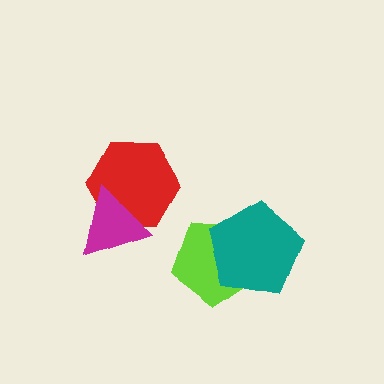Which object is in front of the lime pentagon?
The teal pentagon is in front of the lime pentagon.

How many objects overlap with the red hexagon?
1 object overlaps with the red hexagon.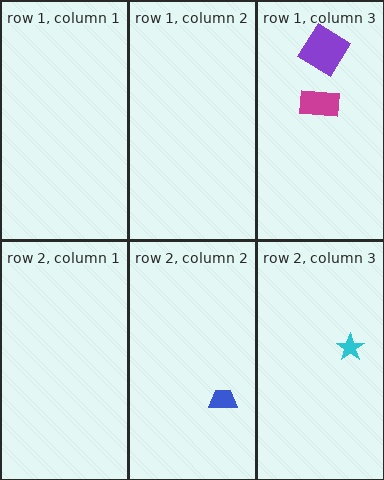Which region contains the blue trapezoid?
The row 2, column 2 region.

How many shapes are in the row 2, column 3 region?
1.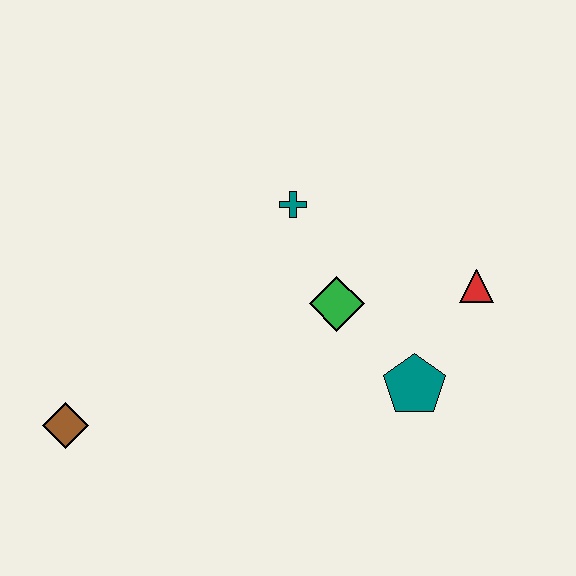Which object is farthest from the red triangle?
The brown diamond is farthest from the red triangle.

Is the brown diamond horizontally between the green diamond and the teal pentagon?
No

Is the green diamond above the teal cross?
No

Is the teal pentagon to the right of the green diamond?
Yes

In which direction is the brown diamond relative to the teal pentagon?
The brown diamond is to the left of the teal pentagon.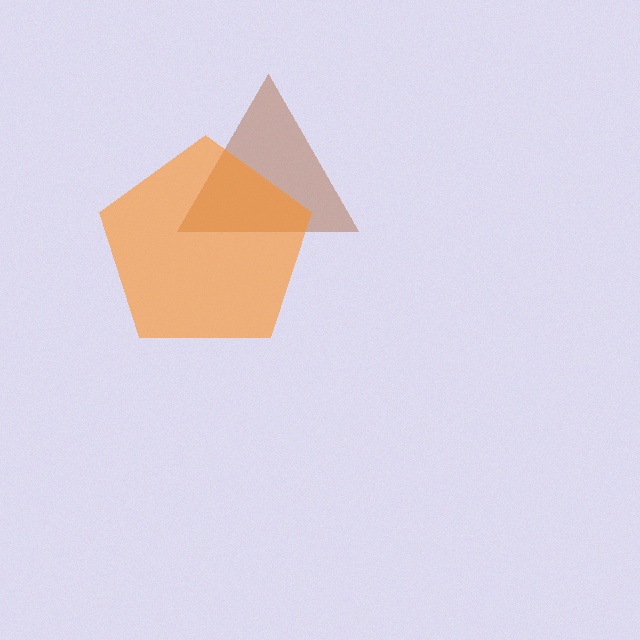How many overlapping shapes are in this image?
There are 2 overlapping shapes in the image.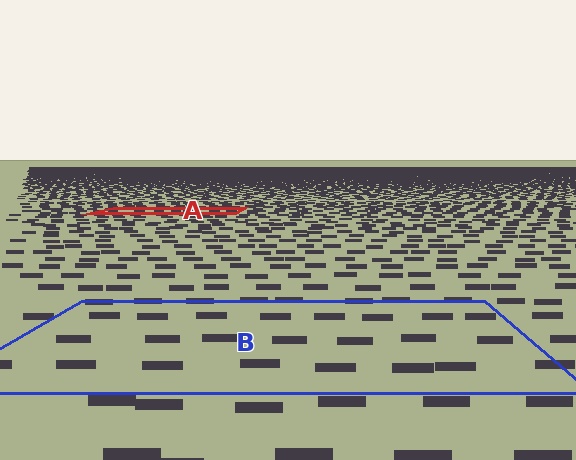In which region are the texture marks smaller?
The texture marks are smaller in region A, because it is farther away.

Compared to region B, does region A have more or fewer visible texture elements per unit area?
Region A has more texture elements per unit area — they are packed more densely because it is farther away.